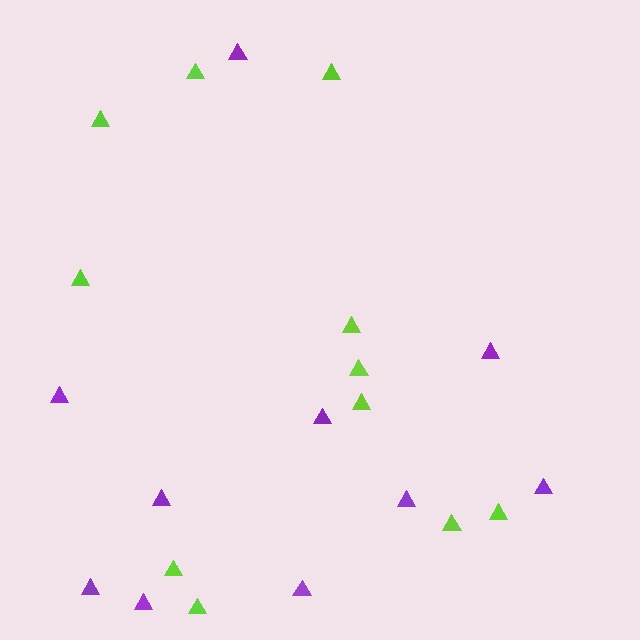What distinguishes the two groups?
There are 2 groups: one group of purple triangles (10) and one group of lime triangles (11).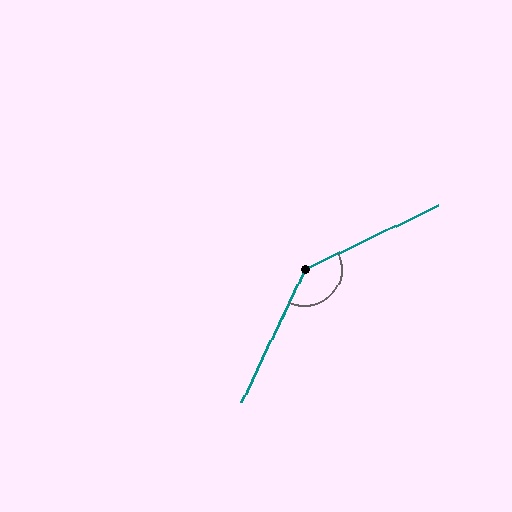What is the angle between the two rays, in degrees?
Approximately 141 degrees.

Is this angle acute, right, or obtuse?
It is obtuse.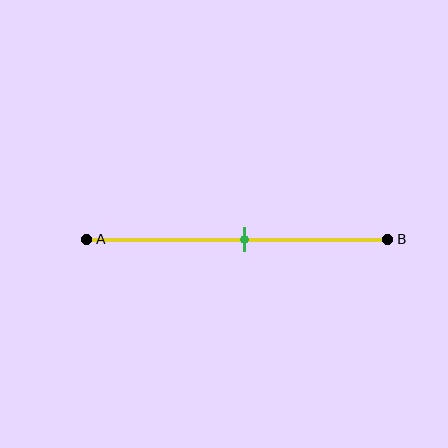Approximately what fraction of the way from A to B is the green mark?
The green mark is approximately 55% of the way from A to B.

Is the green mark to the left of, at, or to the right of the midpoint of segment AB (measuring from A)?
The green mark is approximately at the midpoint of segment AB.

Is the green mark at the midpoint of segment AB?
Yes, the mark is approximately at the midpoint.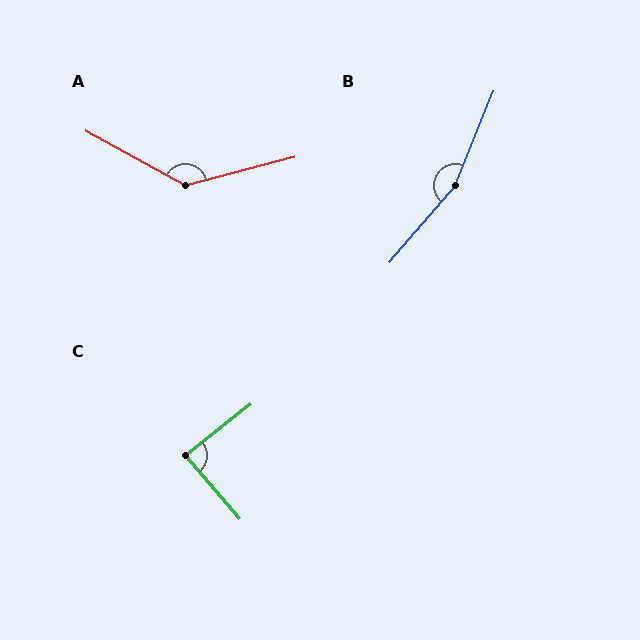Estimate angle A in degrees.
Approximately 136 degrees.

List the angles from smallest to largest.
C (88°), A (136°), B (162°).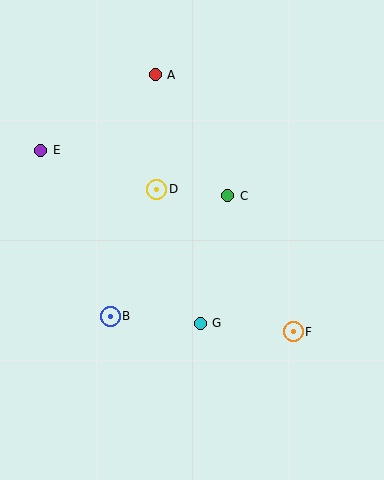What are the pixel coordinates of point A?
Point A is at (155, 75).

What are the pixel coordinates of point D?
Point D is at (157, 189).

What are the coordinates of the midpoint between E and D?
The midpoint between E and D is at (99, 170).